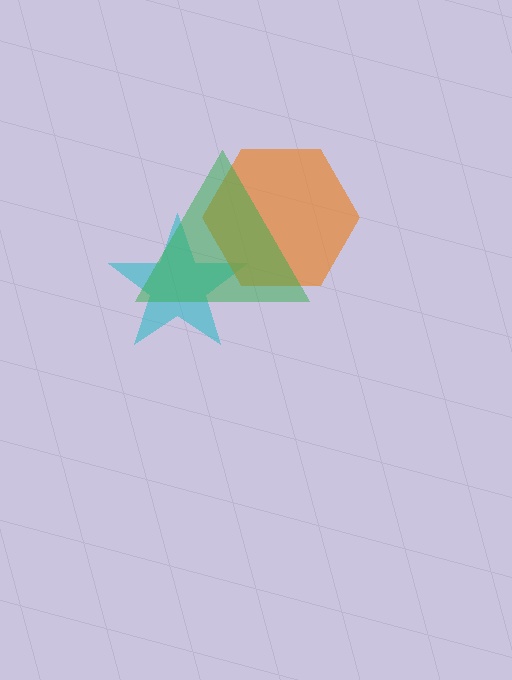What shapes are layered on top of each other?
The layered shapes are: a cyan star, an orange hexagon, a green triangle.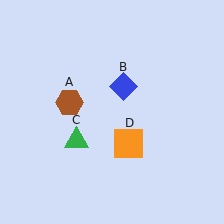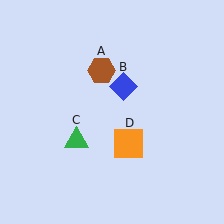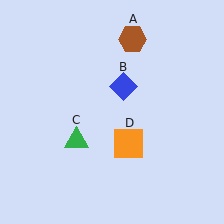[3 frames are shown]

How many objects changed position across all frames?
1 object changed position: brown hexagon (object A).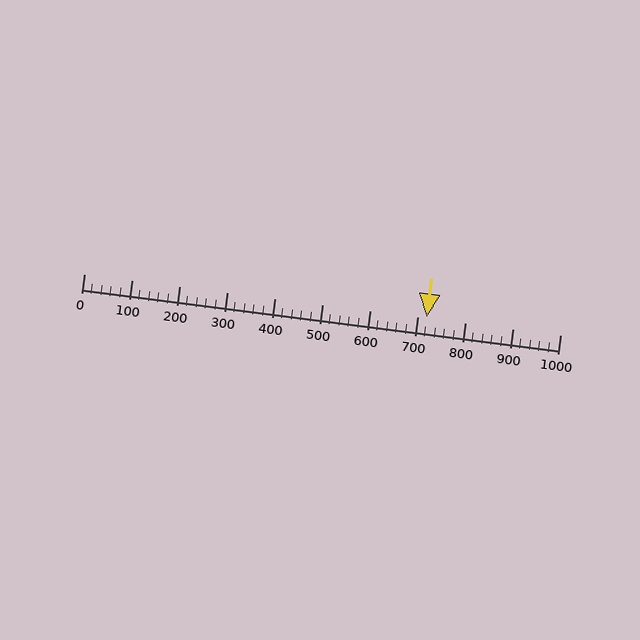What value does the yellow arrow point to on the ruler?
The yellow arrow points to approximately 720.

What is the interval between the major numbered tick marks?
The major tick marks are spaced 100 units apart.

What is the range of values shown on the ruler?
The ruler shows values from 0 to 1000.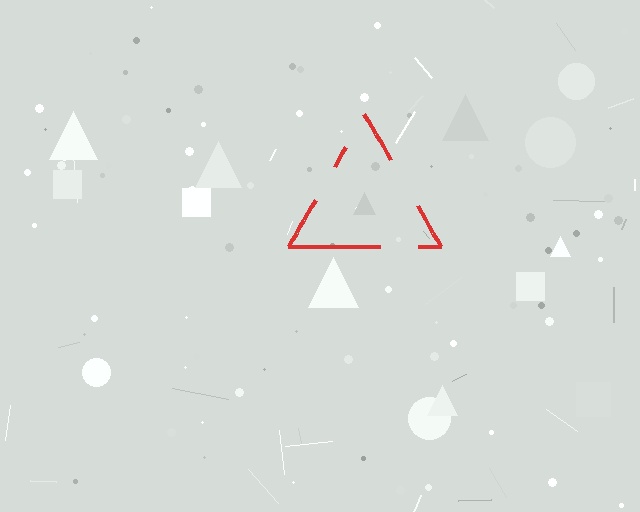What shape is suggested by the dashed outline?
The dashed outline suggests a triangle.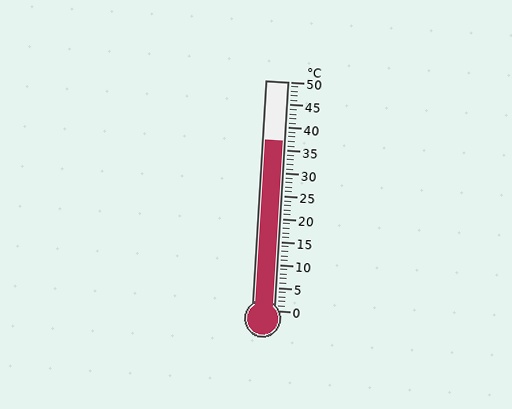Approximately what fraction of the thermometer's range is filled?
The thermometer is filled to approximately 75% of its range.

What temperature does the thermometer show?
The thermometer shows approximately 37°C.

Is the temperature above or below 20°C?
The temperature is above 20°C.